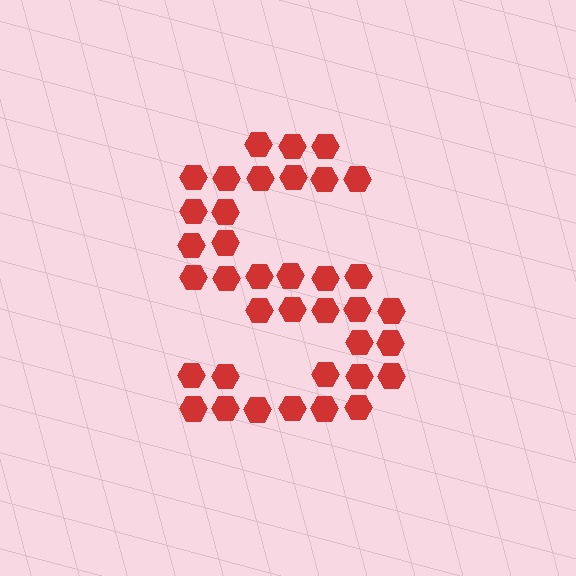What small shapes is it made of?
It is made of small hexagons.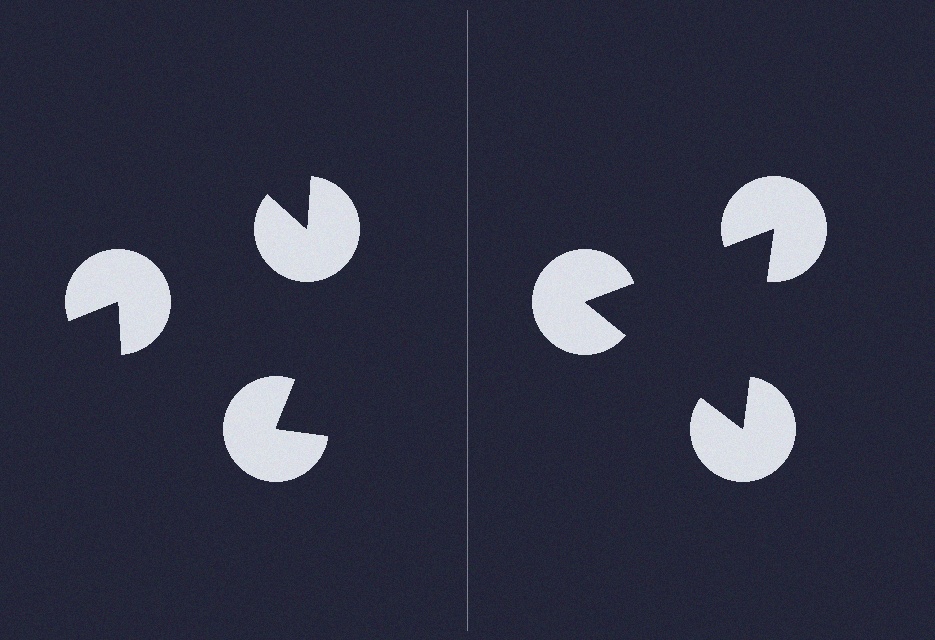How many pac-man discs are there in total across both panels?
6 — 3 on each side.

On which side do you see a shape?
An illusory triangle appears on the right side. On the left side the wedge cuts are rotated, so no coherent shape forms.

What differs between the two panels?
The pac-man discs are positioned identically on both sides; only the wedge orientations differ. On the right they align to a triangle; on the left they are misaligned.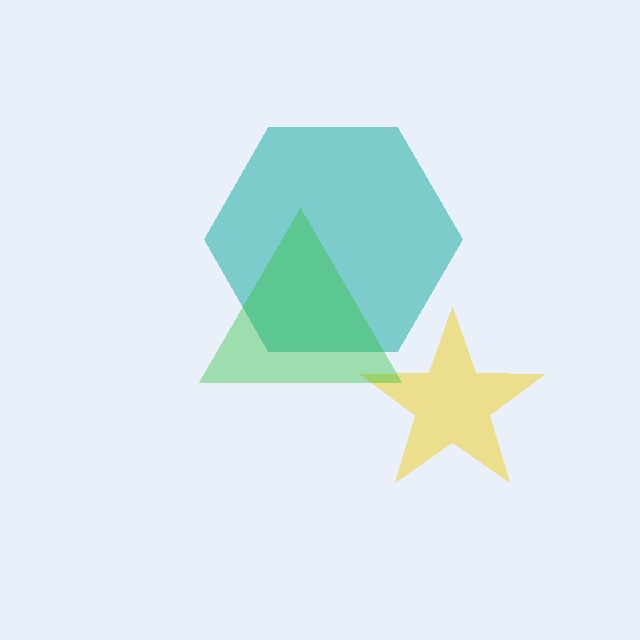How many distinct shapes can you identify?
There are 3 distinct shapes: a teal hexagon, a yellow star, a green triangle.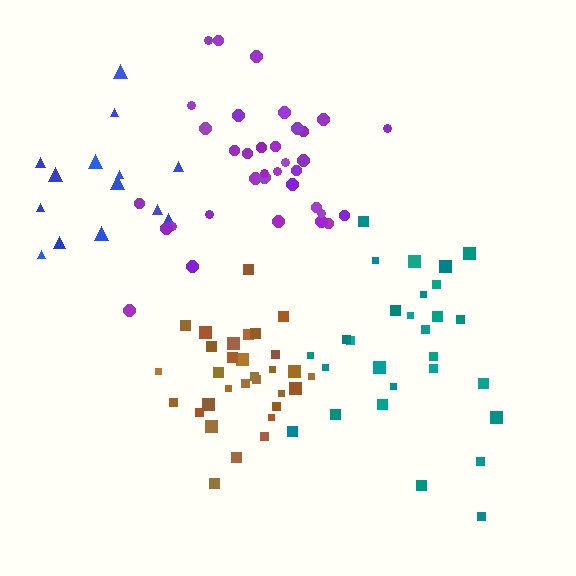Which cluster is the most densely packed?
Brown.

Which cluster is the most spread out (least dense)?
Blue.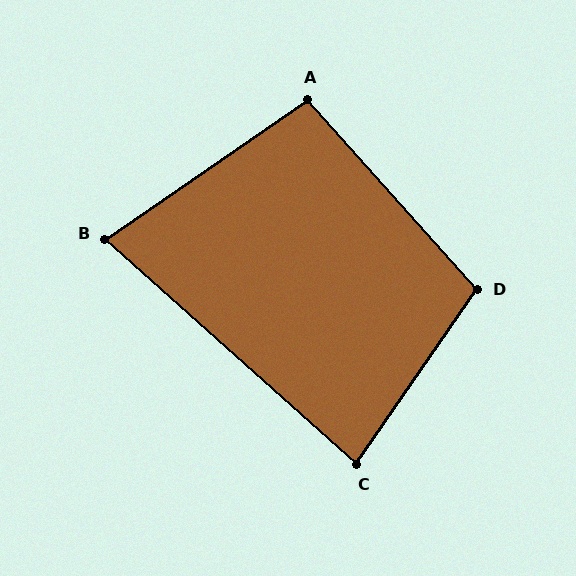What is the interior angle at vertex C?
Approximately 83 degrees (acute).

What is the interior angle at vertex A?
Approximately 97 degrees (obtuse).